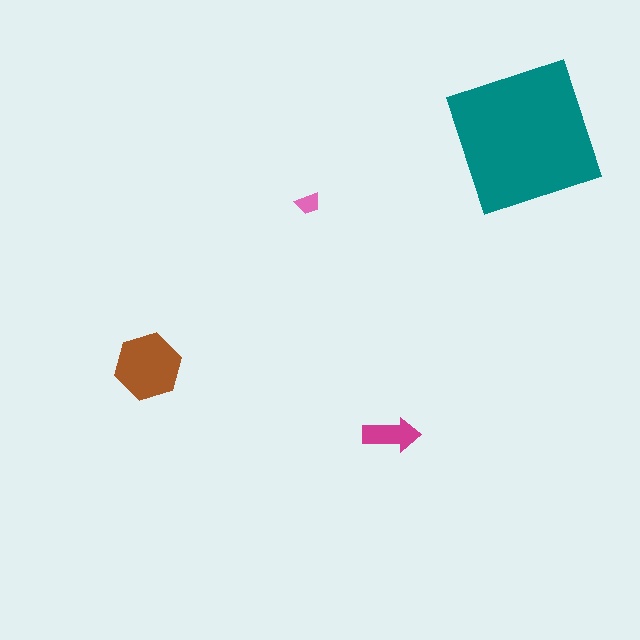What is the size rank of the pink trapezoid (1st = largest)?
4th.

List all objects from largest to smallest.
The teal square, the brown hexagon, the magenta arrow, the pink trapezoid.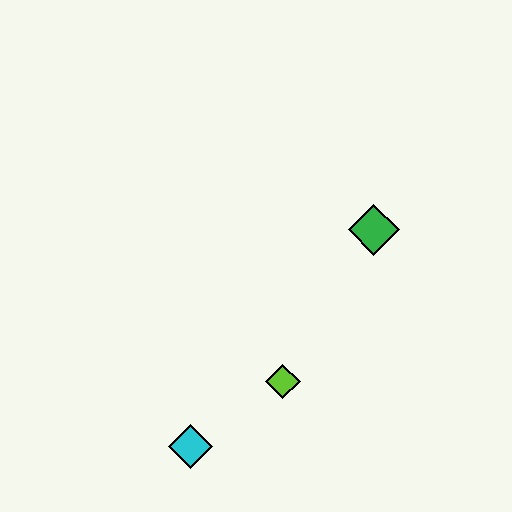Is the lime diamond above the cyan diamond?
Yes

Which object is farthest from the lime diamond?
The green diamond is farthest from the lime diamond.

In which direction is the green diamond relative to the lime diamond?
The green diamond is above the lime diamond.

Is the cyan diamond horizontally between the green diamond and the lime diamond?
No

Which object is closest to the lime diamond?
The cyan diamond is closest to the lime diamond.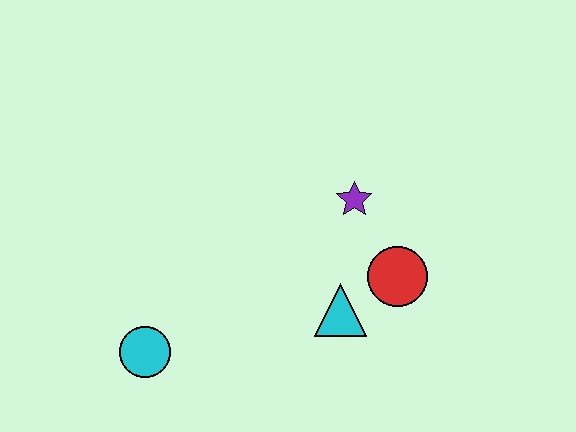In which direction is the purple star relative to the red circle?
The purple star is above the red circle.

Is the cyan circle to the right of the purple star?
No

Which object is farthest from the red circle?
The cyan circle is farthest from the red circle.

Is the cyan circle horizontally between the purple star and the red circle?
No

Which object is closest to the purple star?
The red circle is closest to the purple star.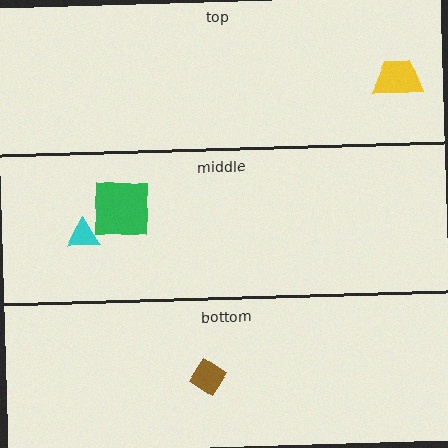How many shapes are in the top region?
1.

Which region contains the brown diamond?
The bottom region.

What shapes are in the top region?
The yellow trapezoid.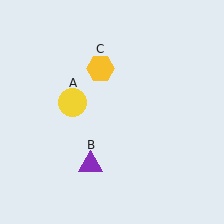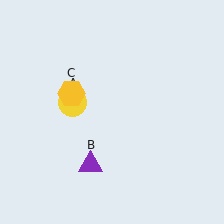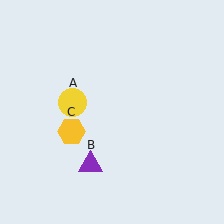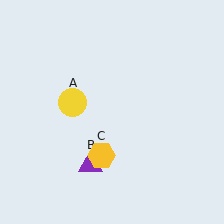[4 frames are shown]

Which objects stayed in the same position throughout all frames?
Yellow circle (object A) and purple triangle (object B) remained stationary.